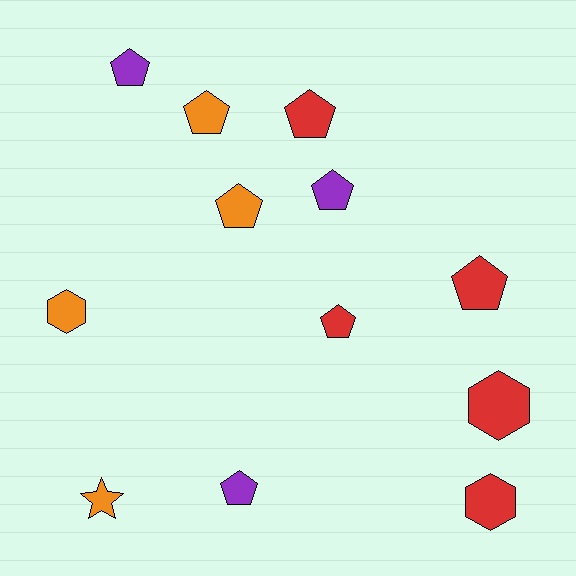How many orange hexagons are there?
There is 1 orange hexagon.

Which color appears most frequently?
Red, with 5 objects.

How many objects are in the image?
There are 12 objects.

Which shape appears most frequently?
Pentagon, with 8 objects.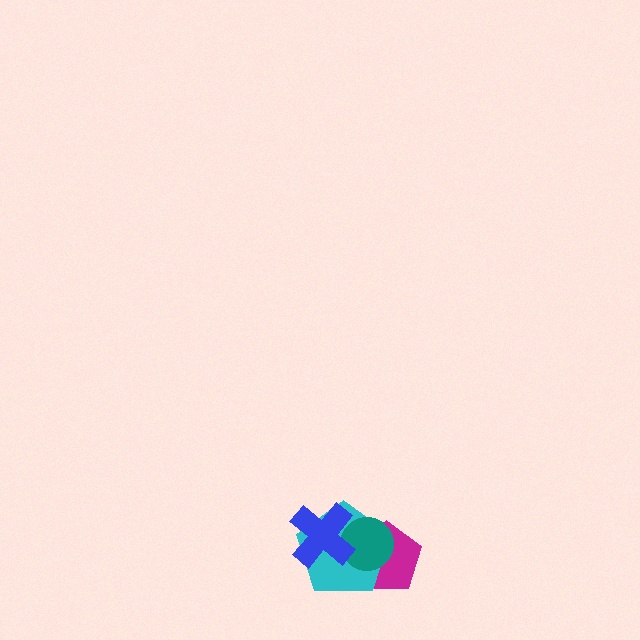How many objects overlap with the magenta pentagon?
2 objects overlap with the magenta pentagon.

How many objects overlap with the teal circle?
3 objects overlap with the teal circle.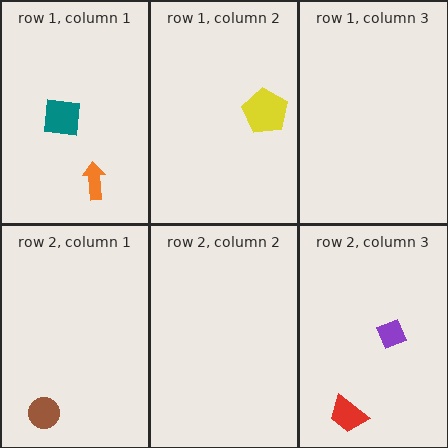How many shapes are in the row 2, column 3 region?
2.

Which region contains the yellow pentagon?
The row 1, column 2 region.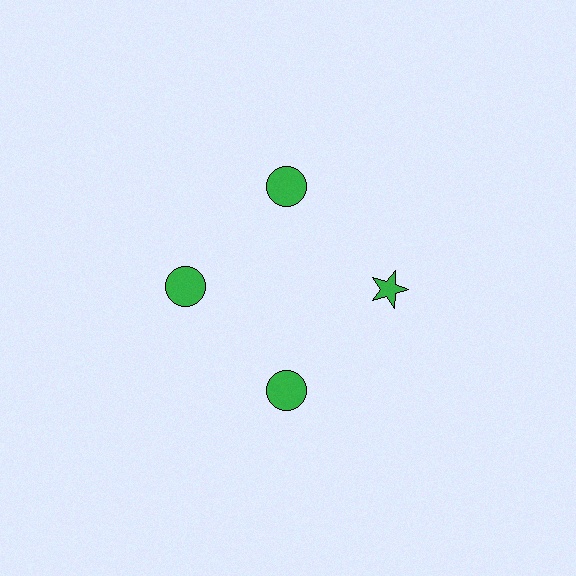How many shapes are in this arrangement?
There are 4 shapes arranged in a ring pattern.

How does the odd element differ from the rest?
It has a different shape: star instead of circle.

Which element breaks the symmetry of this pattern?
The green star at roughly the 3 o'clock position breaks the symmetry. All other shapes are green circles.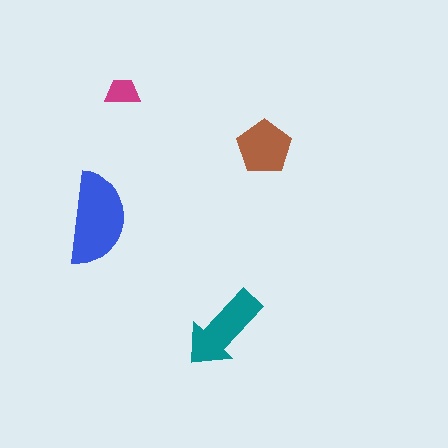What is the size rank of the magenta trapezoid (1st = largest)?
4th.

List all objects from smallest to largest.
The magenta trapezoid, the brown pentagon, the teal arrow, the blue semicircle.